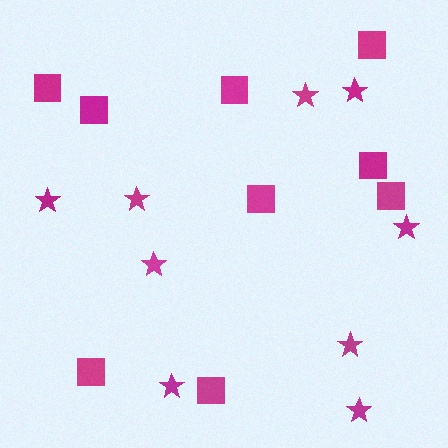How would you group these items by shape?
There are 2 groups: one group of squares (9) and one group of stars (9).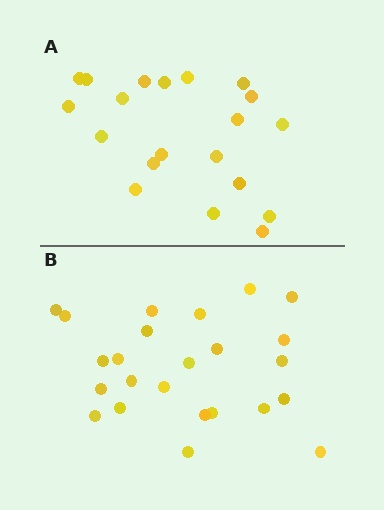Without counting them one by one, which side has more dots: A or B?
Region B (the bottom region) has more dots.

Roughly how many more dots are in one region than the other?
Region B has about 4 more dots than region A.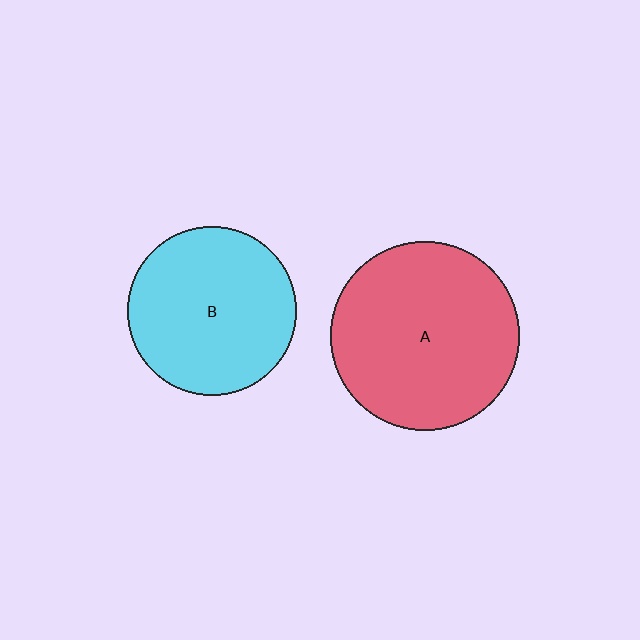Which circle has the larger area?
Circle A (red).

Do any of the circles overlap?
No, none of the circles overlap.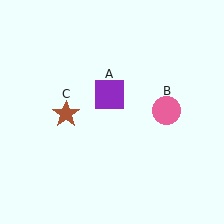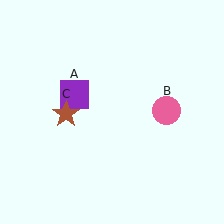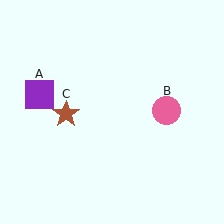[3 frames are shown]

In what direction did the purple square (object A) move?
The purple square (object A) moved left.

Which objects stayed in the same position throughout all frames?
Pink circle (object B) and brown star (object C) remained stationary.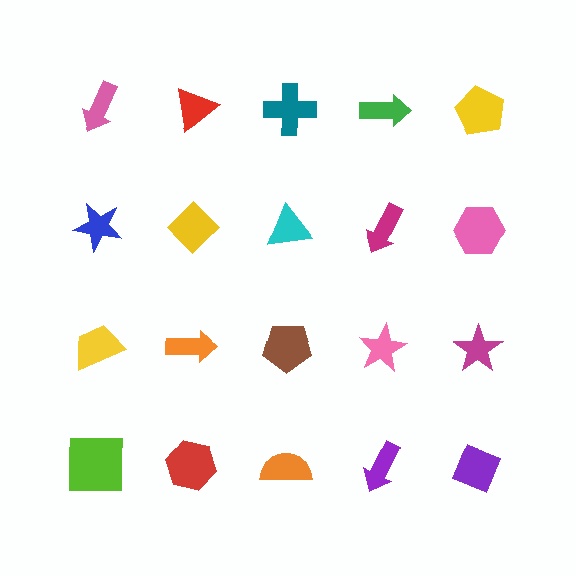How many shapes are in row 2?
5 shapes.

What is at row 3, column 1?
A yellow trapezoid.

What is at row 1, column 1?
A pink arrow.